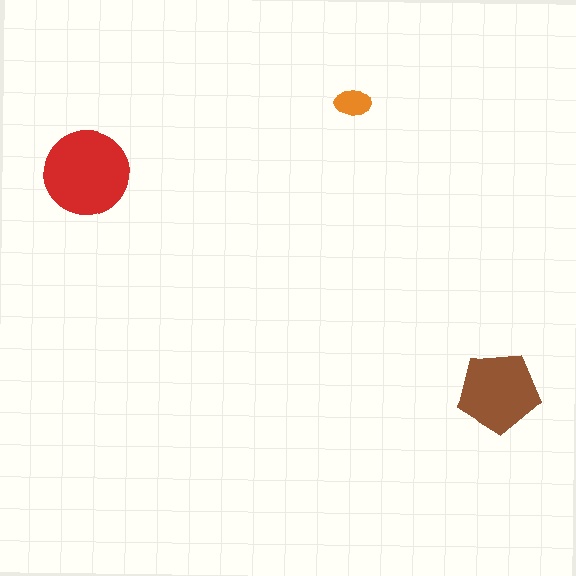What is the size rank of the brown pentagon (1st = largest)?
2nd.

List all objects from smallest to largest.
The orange ellipse, the brown pentagon, the red circle.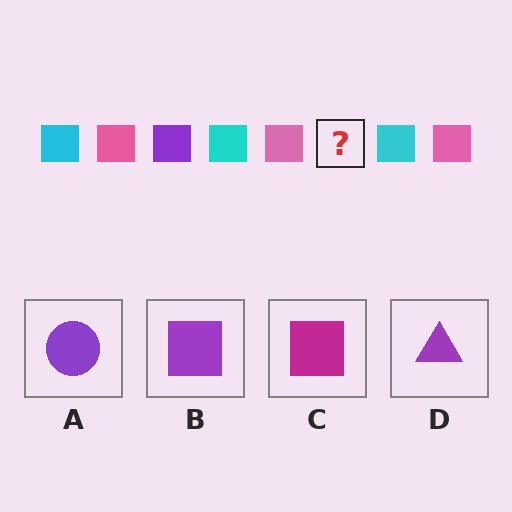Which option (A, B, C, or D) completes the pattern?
B.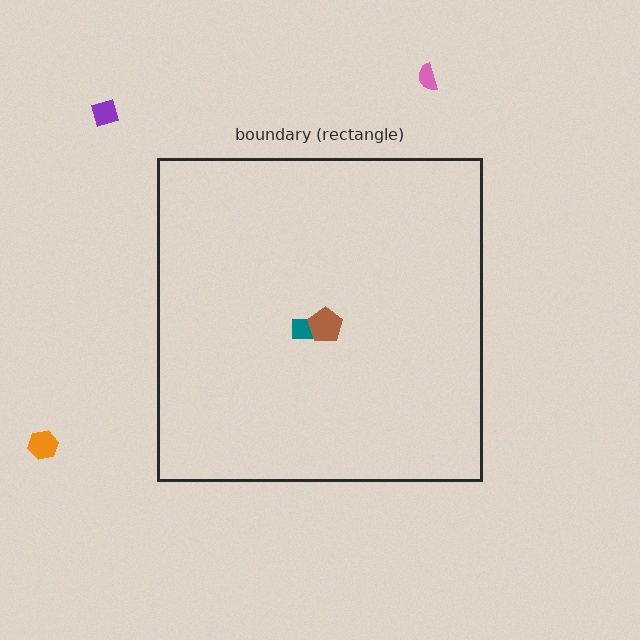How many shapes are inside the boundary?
2 inside, 3 outside.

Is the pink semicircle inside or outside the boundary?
Outside.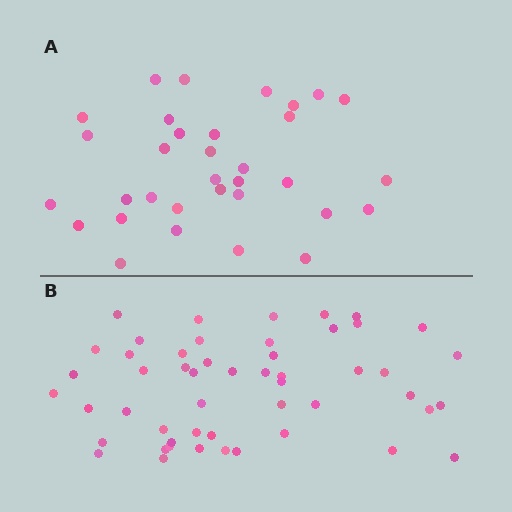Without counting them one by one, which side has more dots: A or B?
Region B (the bottom region) has more dots.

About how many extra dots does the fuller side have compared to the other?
Region B has approximately 20 more dots than region A.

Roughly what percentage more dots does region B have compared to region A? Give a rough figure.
About 55% more.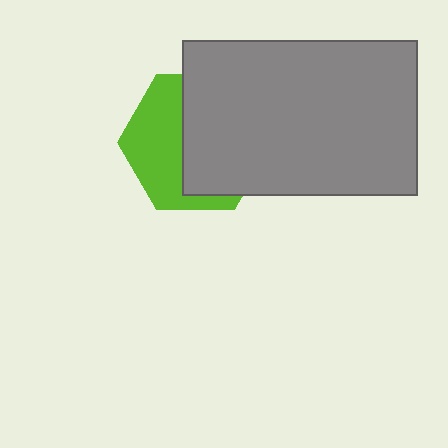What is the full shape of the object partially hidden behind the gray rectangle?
The partially hidden object is a lime hexagon.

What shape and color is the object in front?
The object in front is a gray rectangle.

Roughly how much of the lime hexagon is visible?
A small part of it is visible (roughly 43%).